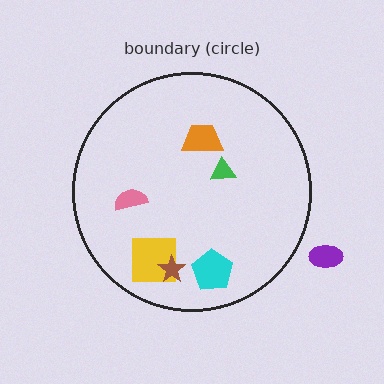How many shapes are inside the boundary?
6 inside, 1 outside.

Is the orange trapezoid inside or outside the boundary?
Inside.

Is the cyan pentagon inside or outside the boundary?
Inside.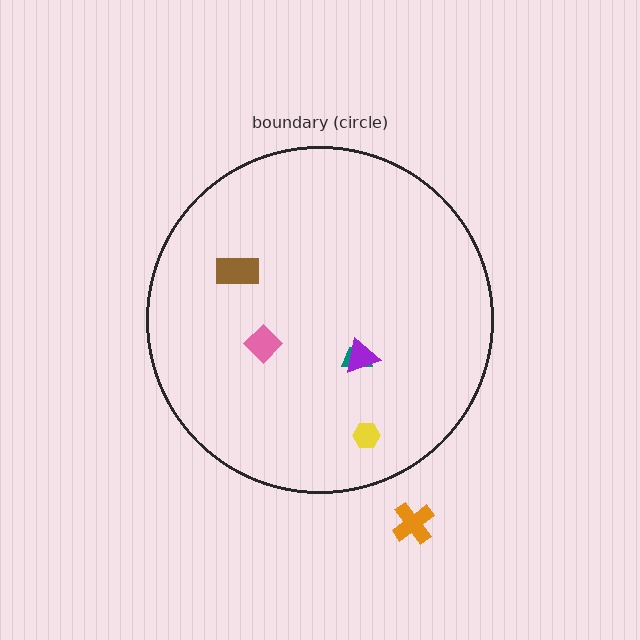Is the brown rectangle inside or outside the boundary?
Inside.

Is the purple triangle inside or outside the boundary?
Inside.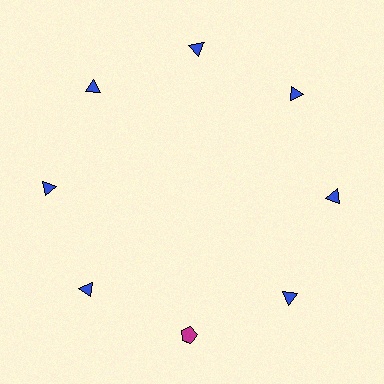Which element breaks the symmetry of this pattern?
The magenta pentagon at roughly the 6 o'clock position breaks the symmetry. All other shapes are blue triangles.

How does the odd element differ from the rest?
It differs in both color (magenta instead of blue) and shape (pentagon instead of triangle).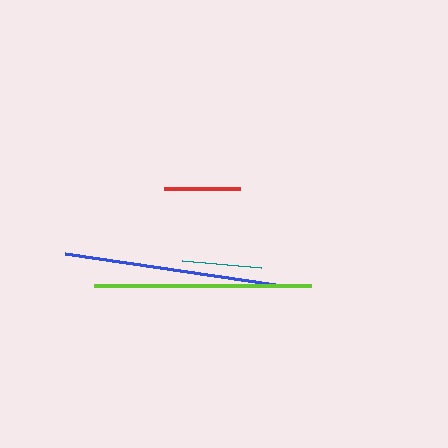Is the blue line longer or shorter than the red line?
The blue line is longer than the red line.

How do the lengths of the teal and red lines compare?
The teal and red lines are approximately the same length.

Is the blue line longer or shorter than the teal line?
The blue line is longer than the teal line.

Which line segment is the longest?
The lime line is the longest at approximately 218 pixels.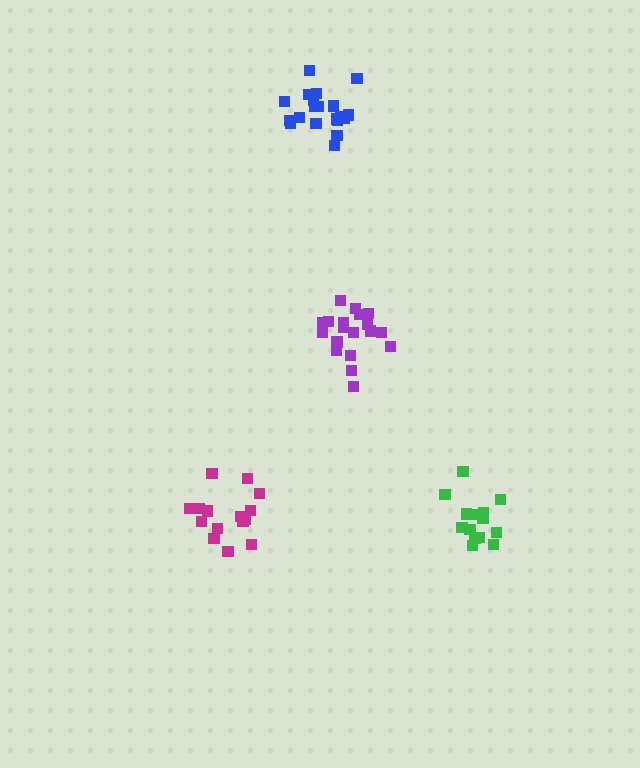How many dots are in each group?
Group 1: 15 dots, Group 2: 20 dots, Group 3: 19 dots, Group 4: 15 dots (69 total).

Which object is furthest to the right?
The green cluster is rightmost.